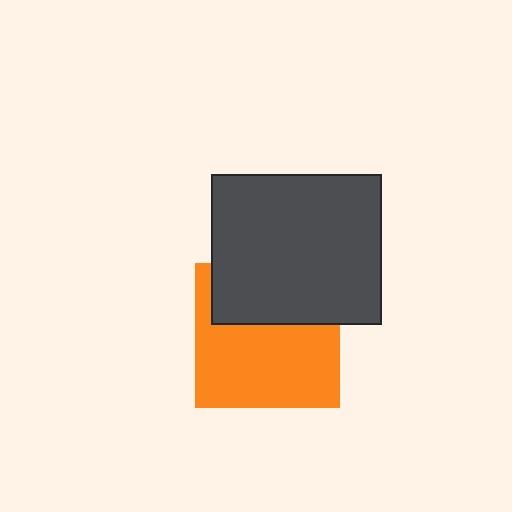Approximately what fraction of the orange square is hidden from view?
Roughly 38% of the orange square is hidden behind the dark gray rectangle.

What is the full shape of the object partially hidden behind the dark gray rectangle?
The partially hidden object is an orange square.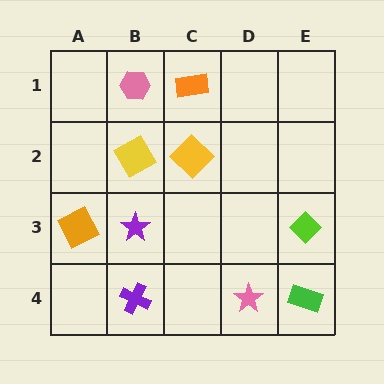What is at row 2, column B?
A yellow diamond.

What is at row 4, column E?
A green rectangle.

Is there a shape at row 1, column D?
No, that cell is empty.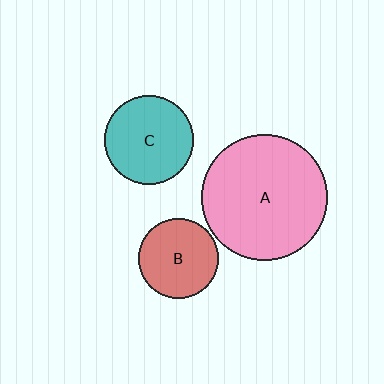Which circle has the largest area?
Circle A (pink).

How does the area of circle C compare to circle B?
Approximately 1.3 times.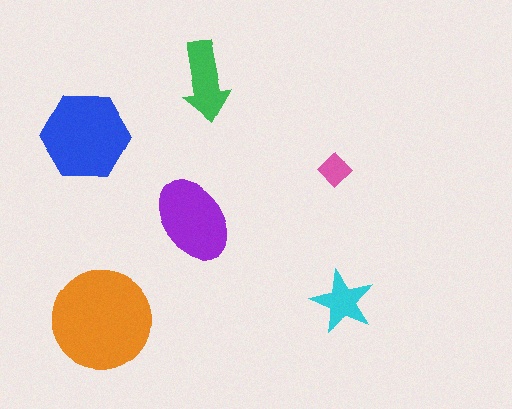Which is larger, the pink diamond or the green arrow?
The green arrow.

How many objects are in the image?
There are 6 objects in the image.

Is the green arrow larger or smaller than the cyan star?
Larger.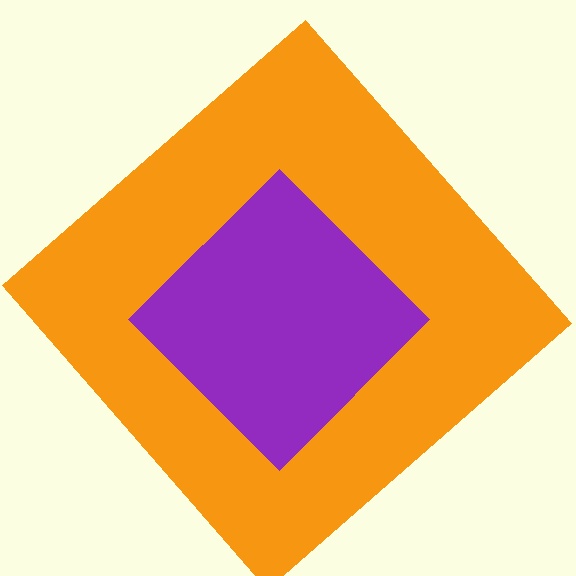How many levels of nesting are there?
2.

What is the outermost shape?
The orange diamond.